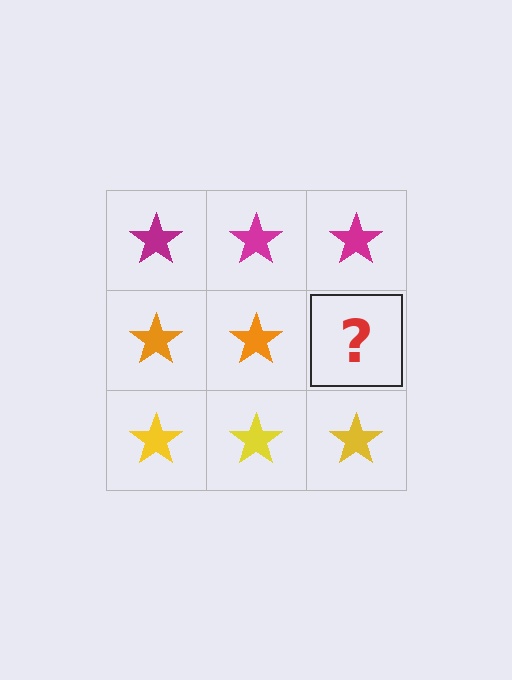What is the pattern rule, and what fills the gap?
The rule is that each row has a consistent color. The gap should be filled with an orange star.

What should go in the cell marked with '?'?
The missing cell should contain an orange star.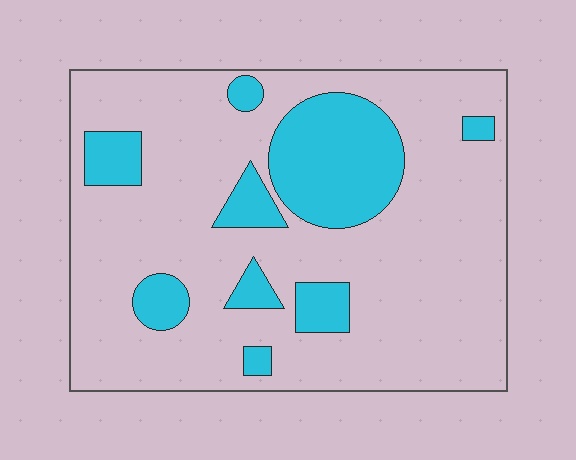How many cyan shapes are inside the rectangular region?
9.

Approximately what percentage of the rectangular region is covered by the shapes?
Approximately 20%.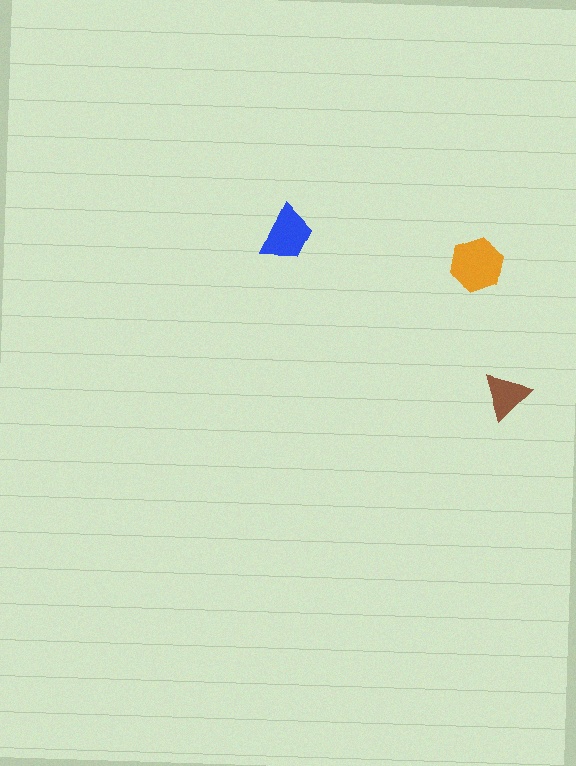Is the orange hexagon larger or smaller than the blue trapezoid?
Larger.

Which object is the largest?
The orange hexagon.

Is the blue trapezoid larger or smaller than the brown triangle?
Larger.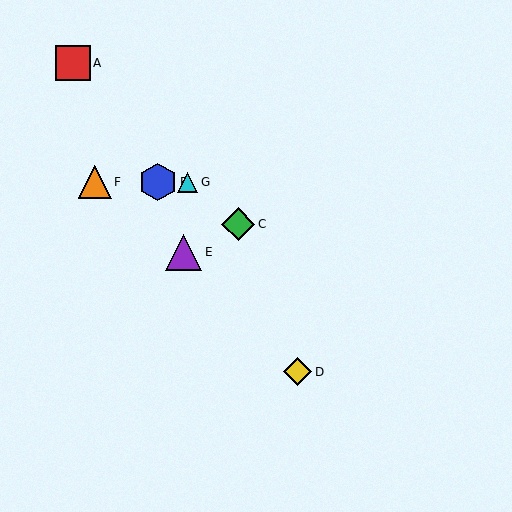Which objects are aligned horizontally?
Objects B, F, G are aligned horizontally.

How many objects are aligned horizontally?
3 objects (B, F, G) are aligned horizontally.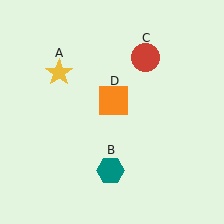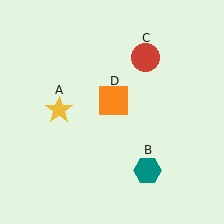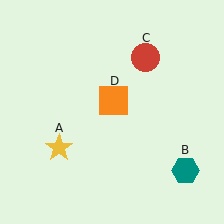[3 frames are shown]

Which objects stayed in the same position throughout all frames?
Red circle (object C) and orange square (object D) remained stationary.